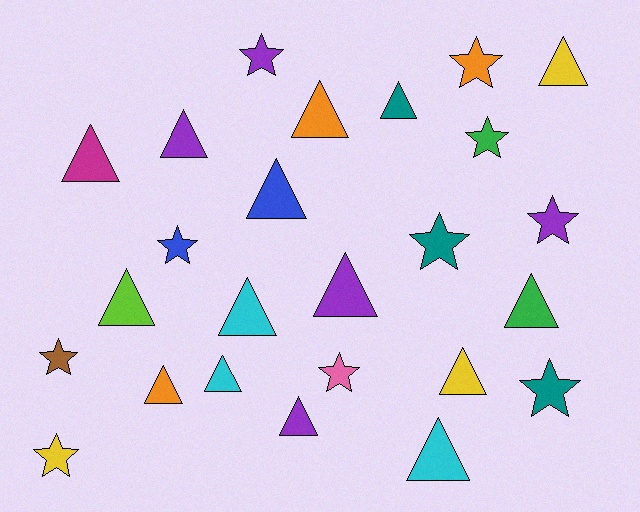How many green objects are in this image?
There are 2 green objects.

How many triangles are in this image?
There are 15 triangles.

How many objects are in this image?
There are 25 objects.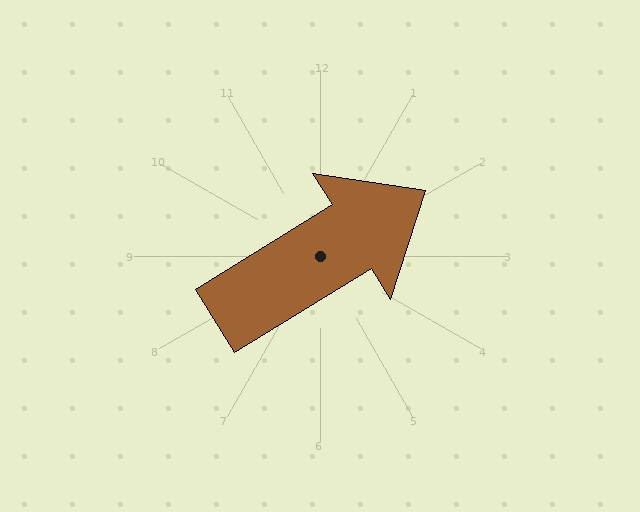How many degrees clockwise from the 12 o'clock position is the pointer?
Approximately 58 degrees.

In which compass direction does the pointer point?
Northeast.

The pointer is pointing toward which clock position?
Roughly 2 o'clock.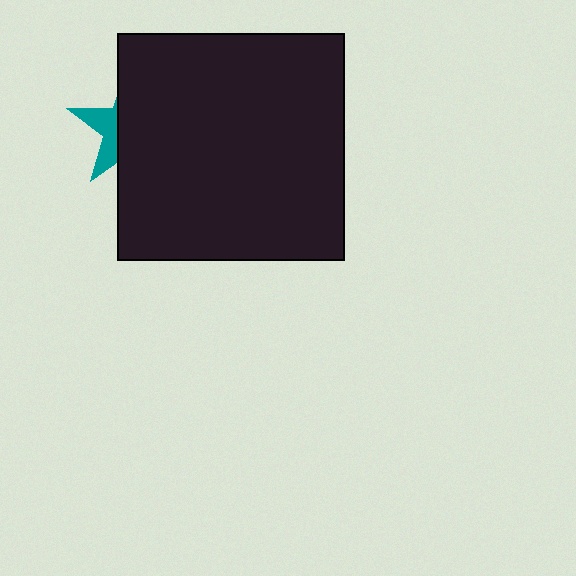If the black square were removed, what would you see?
You would see the complete teal star.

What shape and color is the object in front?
The object in front is a black square.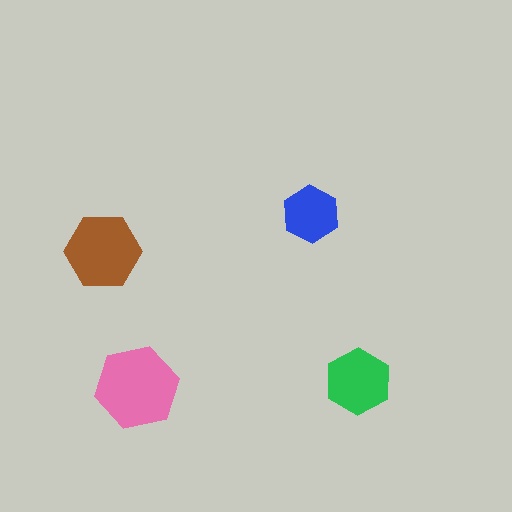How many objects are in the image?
There are 4 objects in the image.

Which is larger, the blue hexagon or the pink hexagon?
The pink one.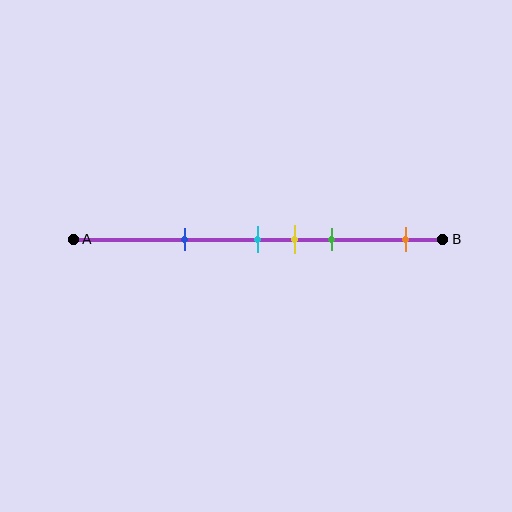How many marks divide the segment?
There are 5 marks dividing the segment.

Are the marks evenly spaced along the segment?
No, the marks are not evenly spaced.